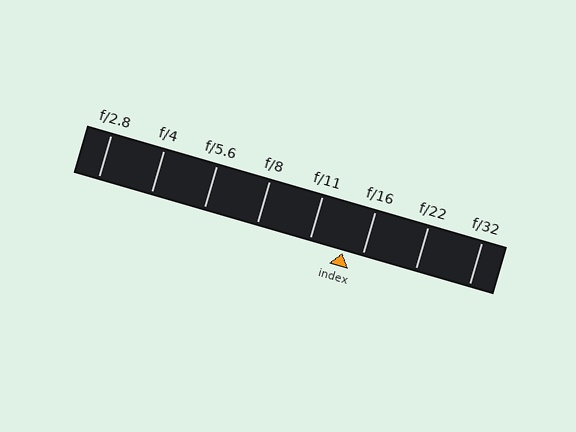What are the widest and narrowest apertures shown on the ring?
The widest aperture shown is f/2.8 and the narrowest is f/32.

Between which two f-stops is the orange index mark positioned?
The index mark is between f/11 and f/16.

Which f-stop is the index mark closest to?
The index mark is closest to f/16.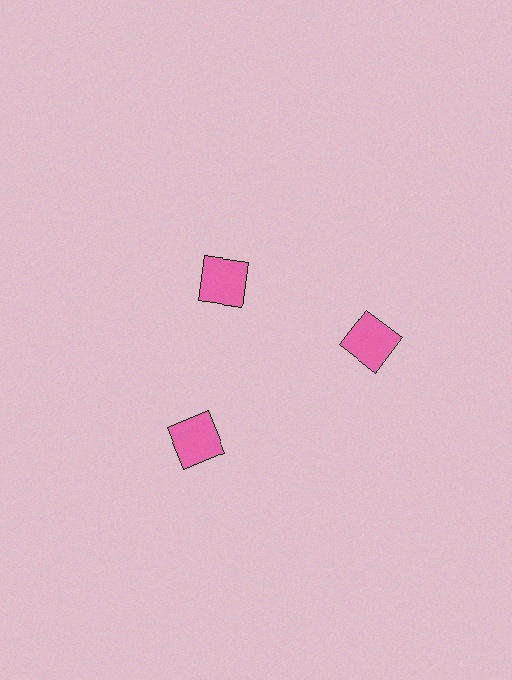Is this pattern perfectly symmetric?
No. The 3 pink squares are arranged in a ring, but one element near the 11 o'clock position is pulled inward toward the center, breaking the 3-fold rotational symmetry.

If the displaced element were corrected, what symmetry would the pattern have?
It would have 3-fold rotational symmetry — the pattern would map onto itself every 120 degrees.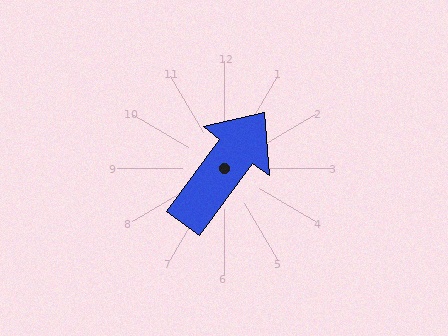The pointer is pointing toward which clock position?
Roughly 1 o'clock.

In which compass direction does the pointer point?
Northeast.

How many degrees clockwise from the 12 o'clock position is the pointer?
Approximately 36 degrees.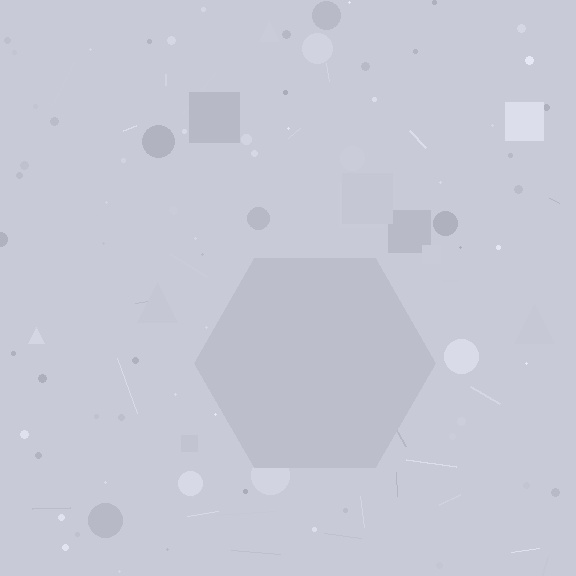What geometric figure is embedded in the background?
A hexagon is embedded in the background.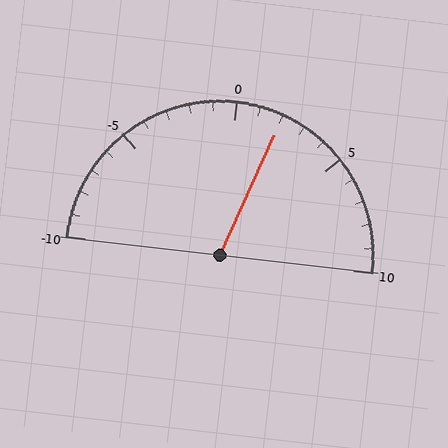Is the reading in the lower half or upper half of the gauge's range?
The reading is in the upper half of the range (-10 to 10).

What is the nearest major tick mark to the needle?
The nearest major tick mark is 0.